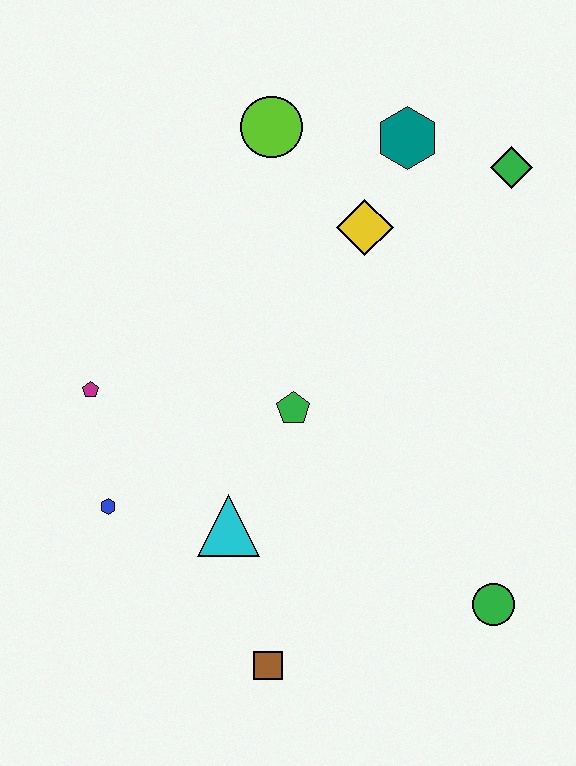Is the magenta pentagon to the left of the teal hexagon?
Yes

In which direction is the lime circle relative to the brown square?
The lime circle is above the brown square.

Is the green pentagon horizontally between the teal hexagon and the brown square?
Yes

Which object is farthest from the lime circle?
The brown square is farthest from the lime circle.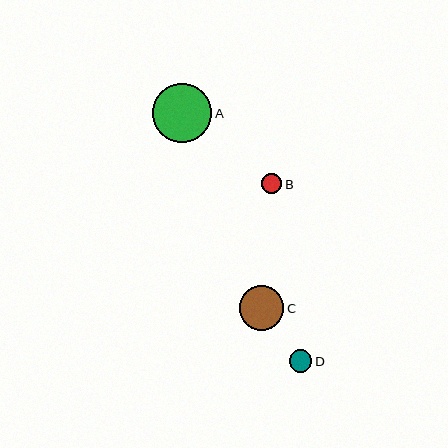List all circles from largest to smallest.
From largest to smallest: A, C, D, B.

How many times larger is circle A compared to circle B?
Circle A is approximately 2.9 times the size of circle B.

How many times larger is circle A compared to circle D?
Circle A is approximately 2.6 times the size of circle D.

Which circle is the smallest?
Circle B is the smallest with a size of approximately 20 pixels.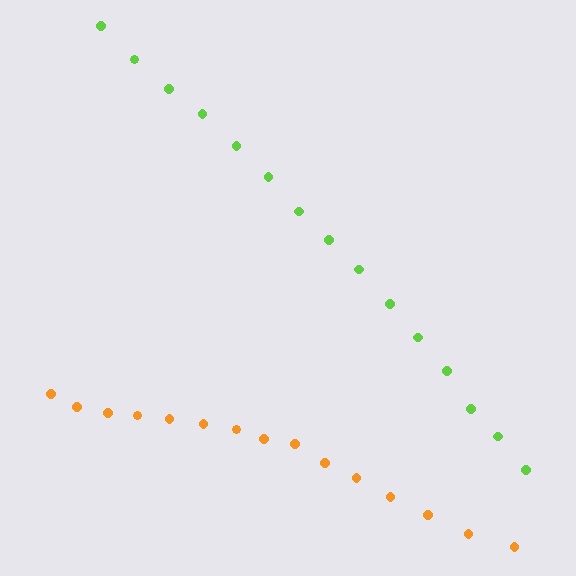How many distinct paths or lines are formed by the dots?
There are 2 distinct paths.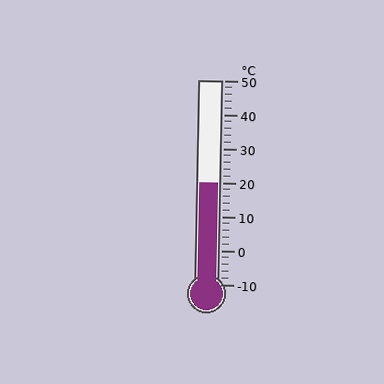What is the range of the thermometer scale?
The thermometer scale ranges from -10°C to 50°C.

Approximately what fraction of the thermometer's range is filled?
The thermometer is filled to approximately 50% of its range.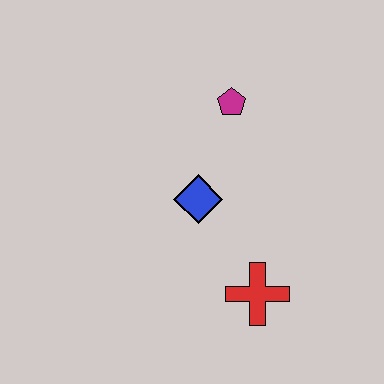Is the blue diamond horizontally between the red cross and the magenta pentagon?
No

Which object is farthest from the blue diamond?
The red cross is farthest from the blue diamond.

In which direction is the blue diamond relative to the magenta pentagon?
The blue diamond is below the magenta pentagon.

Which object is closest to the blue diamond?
The magenta pentagon is closest to the blue diamond.